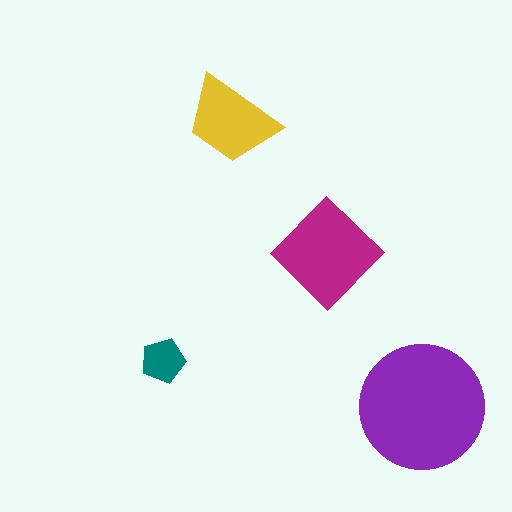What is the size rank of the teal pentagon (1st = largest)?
4th.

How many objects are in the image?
There are 4 objects in the image.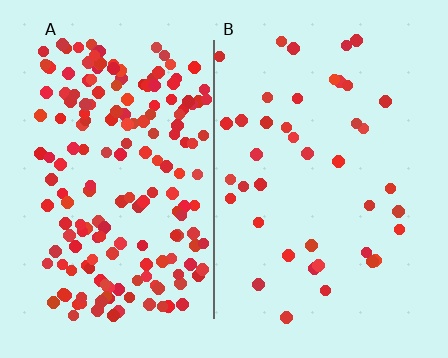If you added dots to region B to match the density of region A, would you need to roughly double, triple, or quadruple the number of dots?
Approximately quadruple.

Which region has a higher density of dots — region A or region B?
A (the left).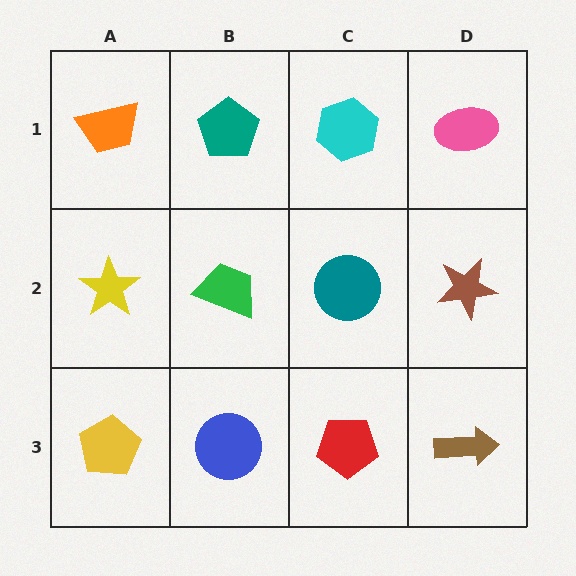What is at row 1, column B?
A teal pentagon.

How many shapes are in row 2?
4 shapes.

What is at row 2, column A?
A yellow star.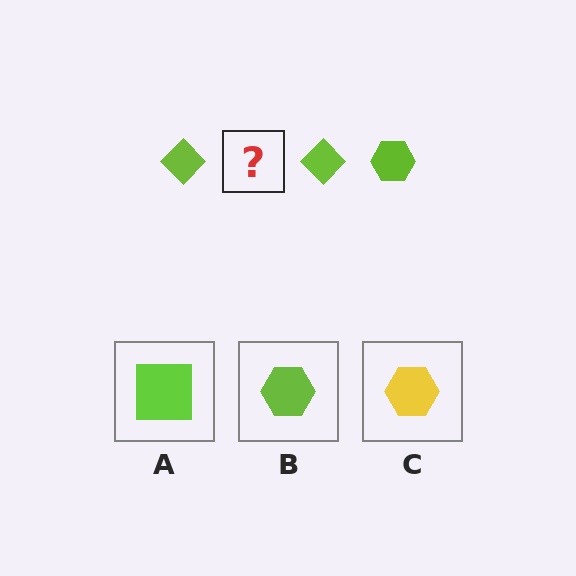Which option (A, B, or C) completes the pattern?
B.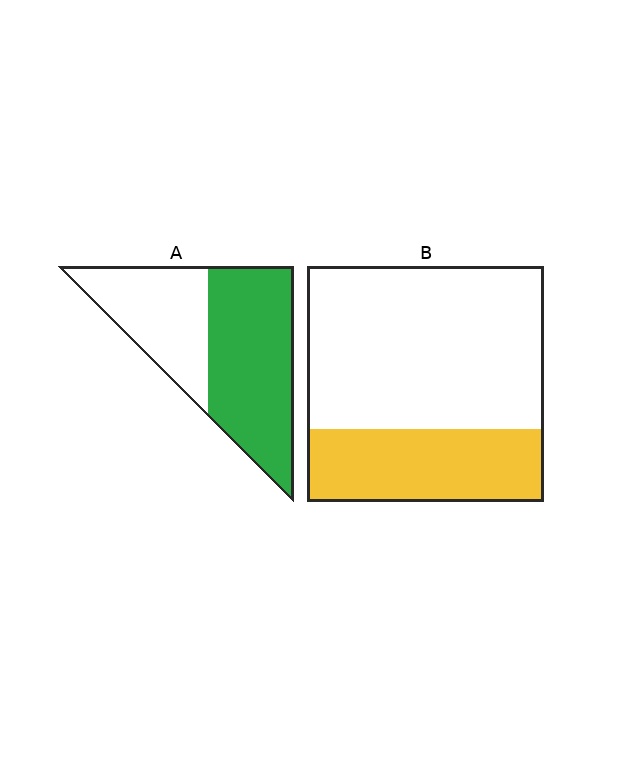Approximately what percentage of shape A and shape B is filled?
A is approximately 60% and B is approximately 30%.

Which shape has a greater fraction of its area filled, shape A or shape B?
Shape A.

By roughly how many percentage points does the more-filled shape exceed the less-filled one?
By roughly 30 percentage points (A over B).